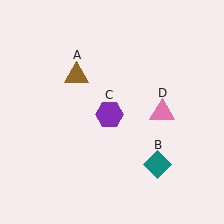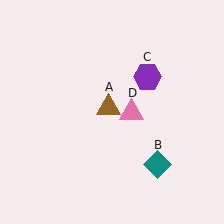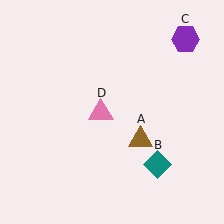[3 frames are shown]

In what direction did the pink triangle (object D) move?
The pink triangle (object D) moved left.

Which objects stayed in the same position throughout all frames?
Teal diamond (object B) remained stationary.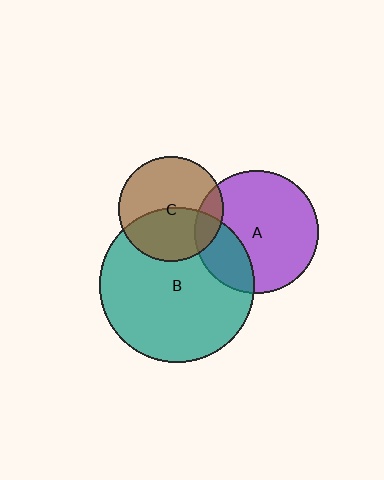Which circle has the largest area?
Circle B (teal).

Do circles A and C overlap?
Yes.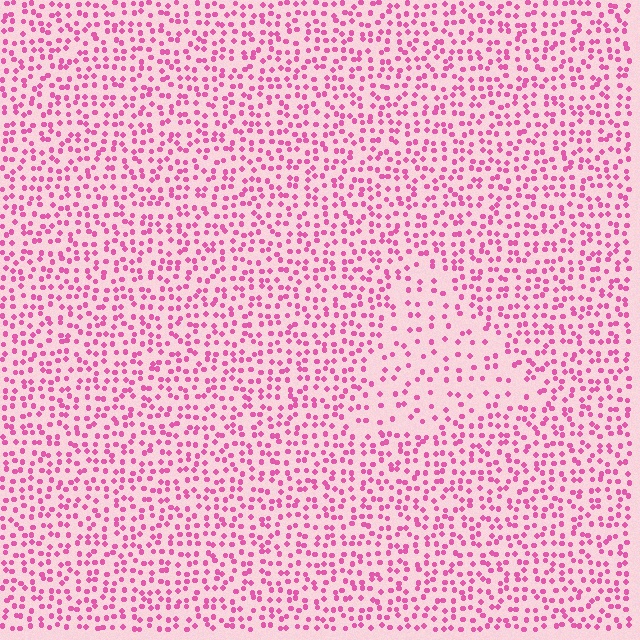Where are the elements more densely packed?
The elements are more densely packed outside the triangle boundary.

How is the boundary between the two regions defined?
The boundary is defined by a change in element density (approximately 2.0x ratio). All elements are the same color, size, and shape.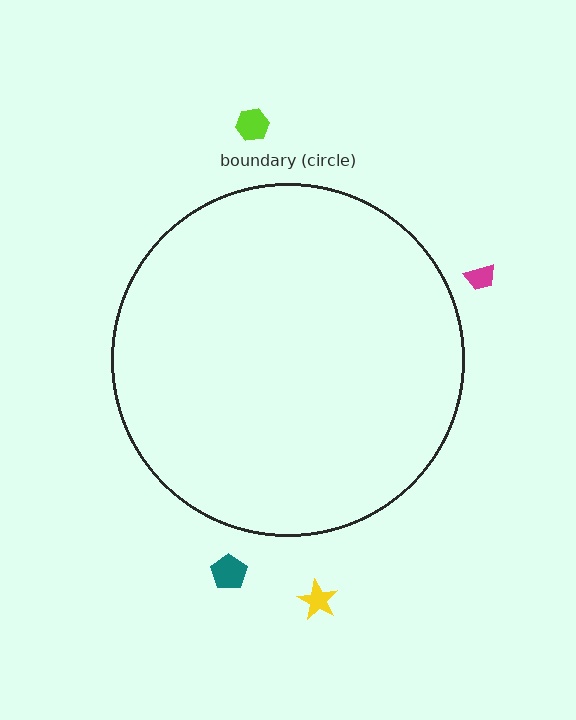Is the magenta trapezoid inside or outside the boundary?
Outside.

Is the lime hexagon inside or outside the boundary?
Outside.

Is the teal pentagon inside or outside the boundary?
Outside.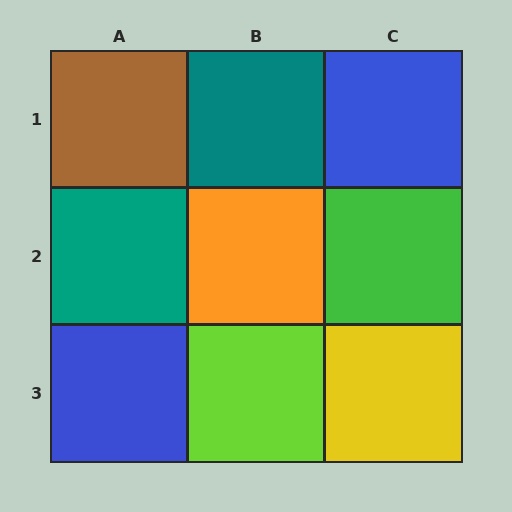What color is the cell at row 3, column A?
Blue.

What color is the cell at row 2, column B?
Orange.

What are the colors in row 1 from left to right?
Brown, teal, blue.